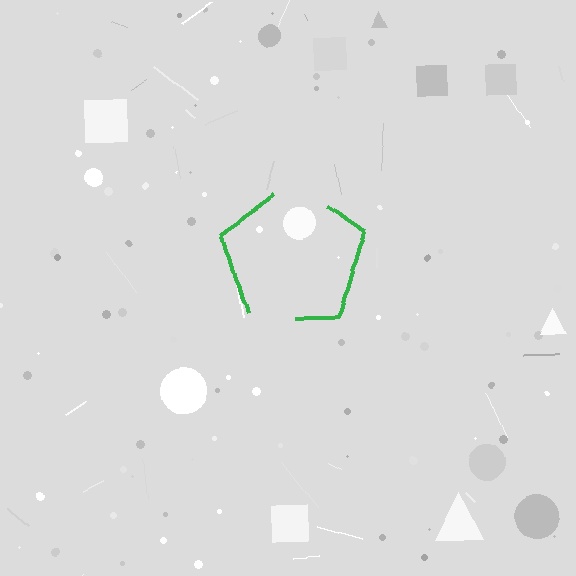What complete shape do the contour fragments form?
The contour fragments form a pentagon.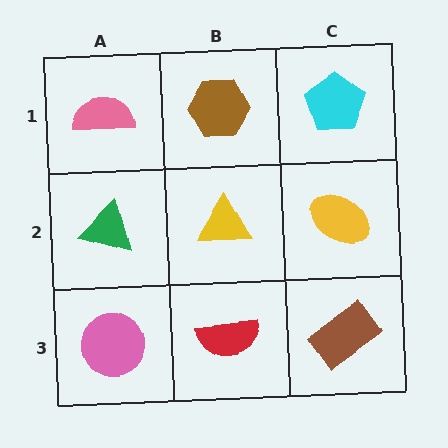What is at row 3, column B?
A red semicircle.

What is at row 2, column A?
A green triangle.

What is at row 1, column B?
A brown hexagon.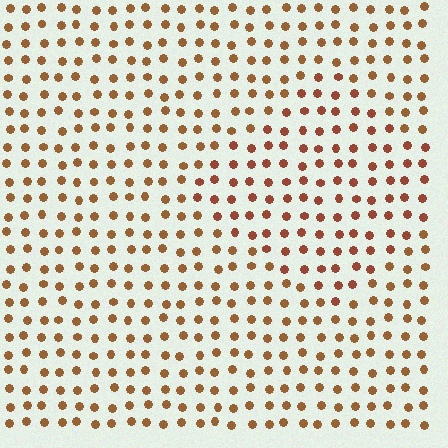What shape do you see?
I see a diamond.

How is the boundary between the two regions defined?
The boundary is defined purely by a slight shift in hue (about 18 degrees). Spacing, size, and orientation are identical on both sides.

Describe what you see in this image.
The image is filled with small brown elements in a uniform arrangement. A diamond-shaped region is visible where the elements are tinted to a slightly different hue, forming a subtle color boundary.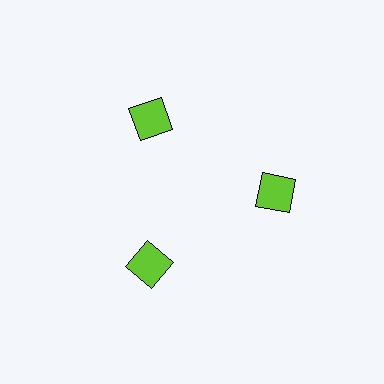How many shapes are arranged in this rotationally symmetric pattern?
There are 3 shapes, arranged in 3 groups of 1.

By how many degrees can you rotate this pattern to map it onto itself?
The pattern maps onto itself every 120 degrees of rotation.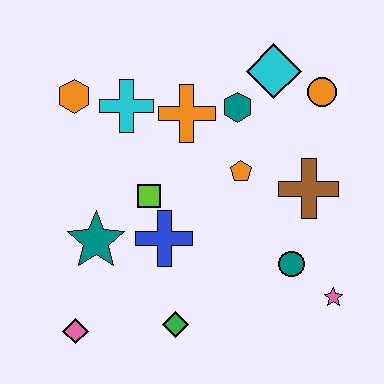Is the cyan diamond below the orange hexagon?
No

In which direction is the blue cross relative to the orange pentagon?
The blue cross is to the left of the orange pentagon.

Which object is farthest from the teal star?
The orange circle is farthest from the teal star.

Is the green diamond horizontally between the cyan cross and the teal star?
No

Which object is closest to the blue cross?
The lime square is closest to the blue cross.